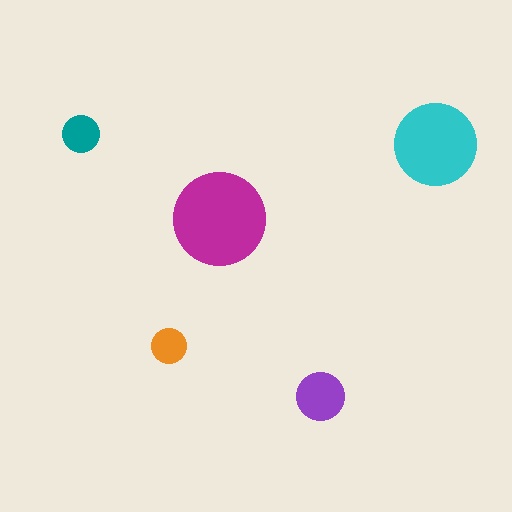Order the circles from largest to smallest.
the magenta one, the cyan one, the purple one, the teal one, the orange one.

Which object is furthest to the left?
The teal circle is leftmost.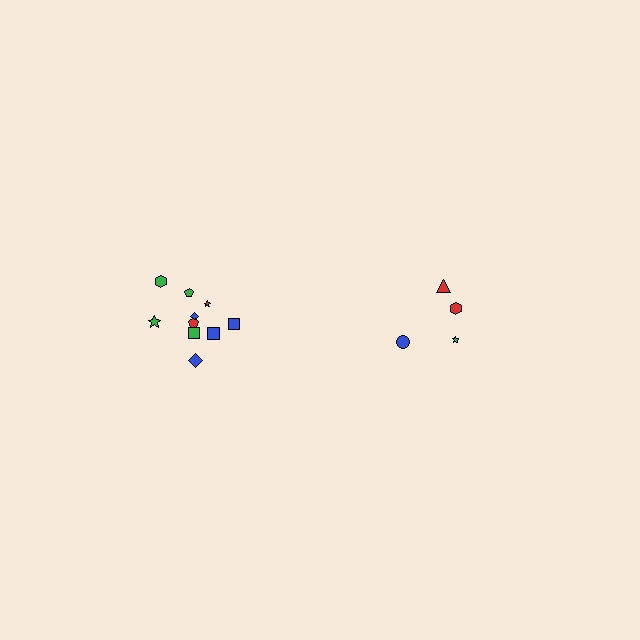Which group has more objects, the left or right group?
The left group.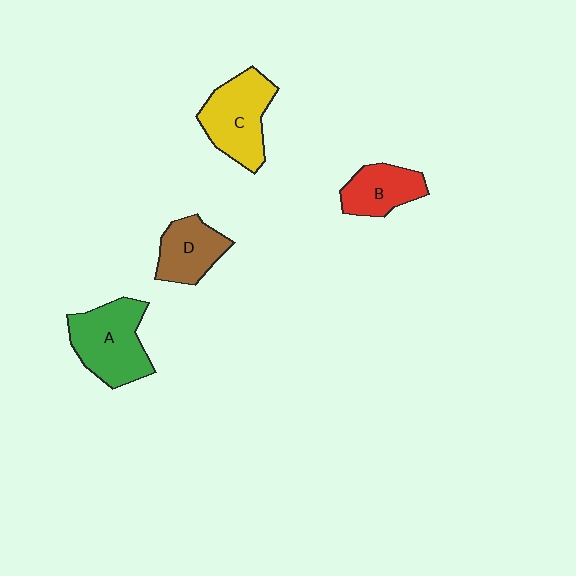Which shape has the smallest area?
Shape B (red).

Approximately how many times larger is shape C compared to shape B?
Approximately 1.5 times.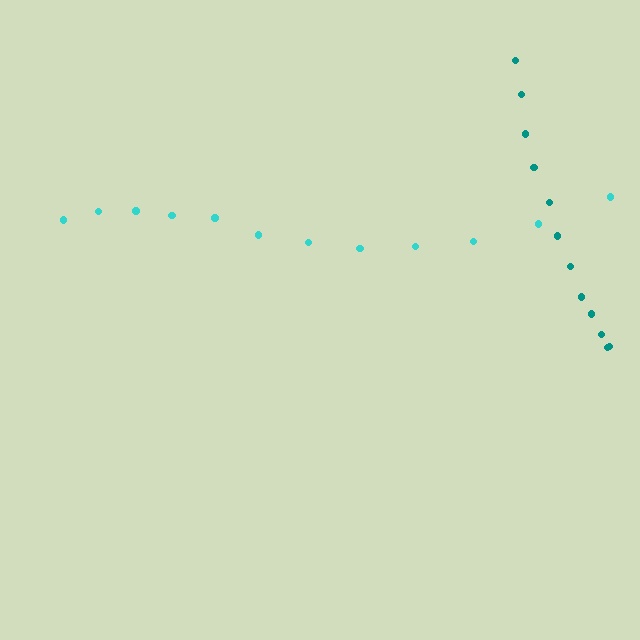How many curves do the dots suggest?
There are 2 distinct paths.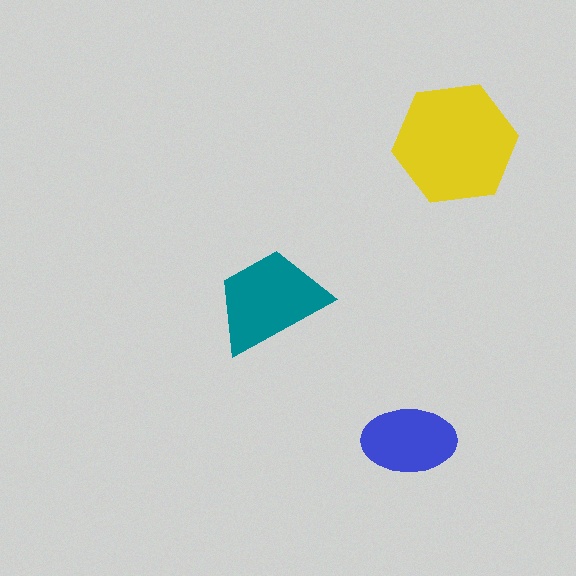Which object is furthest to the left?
The teal trapezoid is leftmost.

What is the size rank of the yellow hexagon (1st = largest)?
1st.